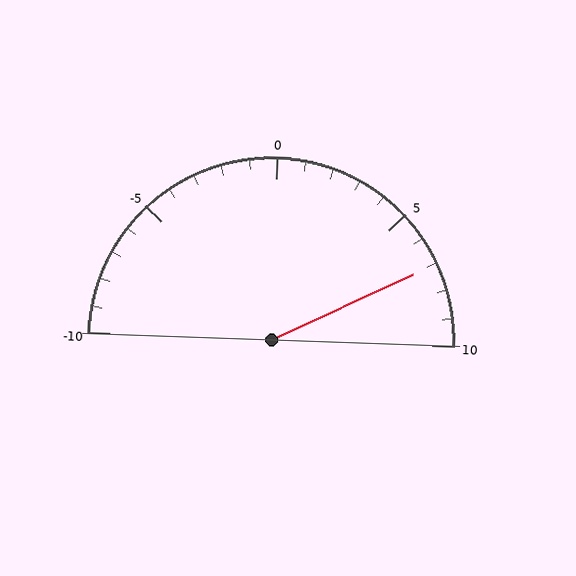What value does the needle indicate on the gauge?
The needle indicates approximately 7.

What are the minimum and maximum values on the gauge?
The gauge ranges from -10 to 10.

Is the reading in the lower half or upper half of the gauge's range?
The reading is in the upper half of the range (-10 to 10).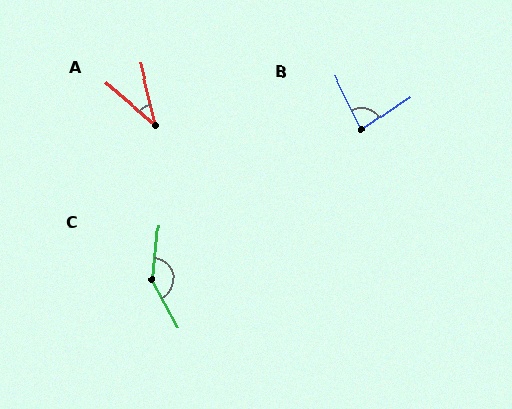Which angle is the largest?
C, at approximately 145 degrees.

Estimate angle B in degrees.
Approximately 82 degrees.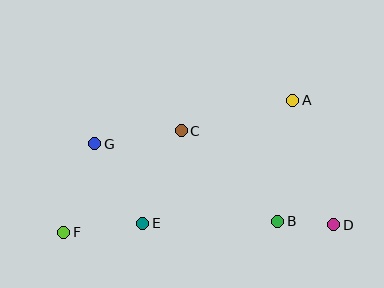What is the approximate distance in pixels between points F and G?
The distance between F and G is approximately 94 pixels.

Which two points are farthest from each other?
Points D and F are farthest from each other.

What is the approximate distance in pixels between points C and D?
The distance between C and D is approximately 179 pixels.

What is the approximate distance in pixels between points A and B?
The distance between A and B is approximately 122 pixels.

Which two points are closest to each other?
Points B and D are closest to each other.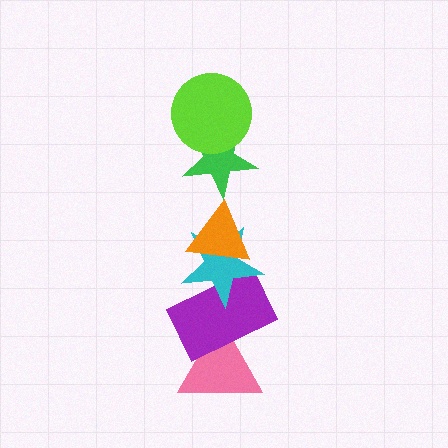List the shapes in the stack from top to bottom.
From top to bottom: the lime circle, the green star, the orange triangle, the cyan star, the purple rectangle, the pink triangle.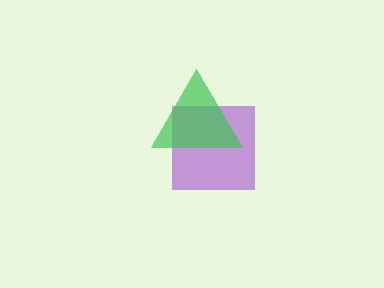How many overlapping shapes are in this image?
There are 2 overlapping shapes in the image.